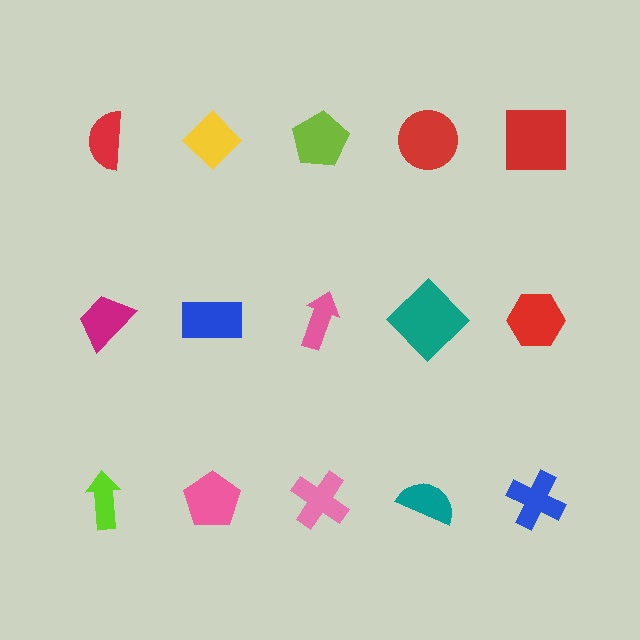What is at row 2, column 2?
A blue rectangle.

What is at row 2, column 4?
A teal diamond.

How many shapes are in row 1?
5 shapes.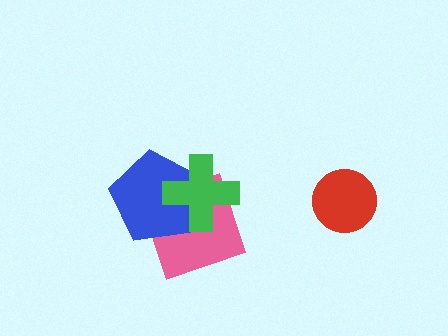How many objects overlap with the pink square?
2 objects overlap with the pink square.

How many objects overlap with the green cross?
2 objects overlap with the green cross.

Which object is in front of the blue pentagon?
The green cross is in front of the blue pentagon.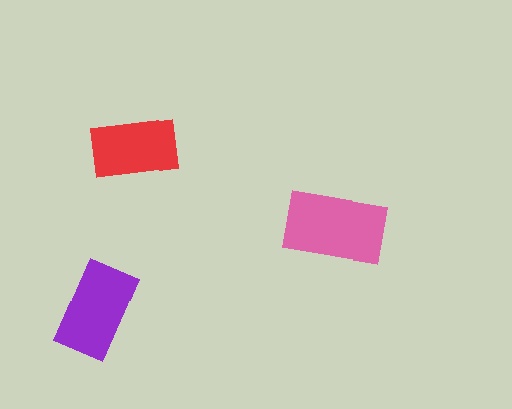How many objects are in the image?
There are 3 objects in the image.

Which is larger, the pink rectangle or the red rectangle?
The pink one.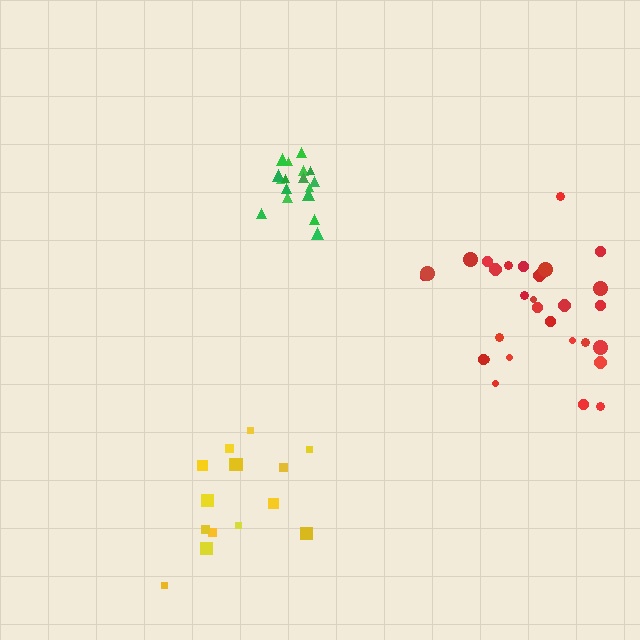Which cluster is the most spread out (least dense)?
Red.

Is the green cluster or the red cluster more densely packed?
Green.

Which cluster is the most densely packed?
Green.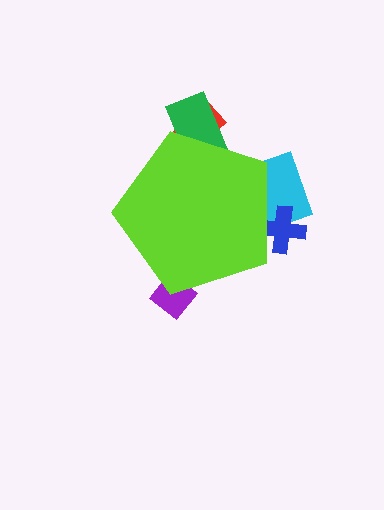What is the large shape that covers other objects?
A lime pentagon.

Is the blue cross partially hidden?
Yes, the blue cross is partially hidden behind the lime pentagon.